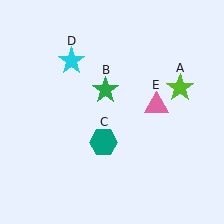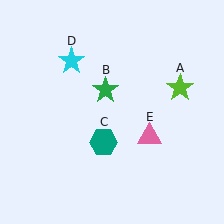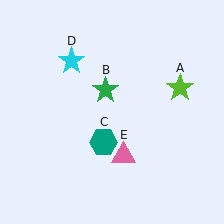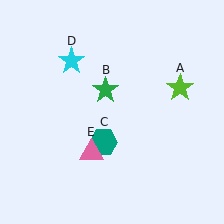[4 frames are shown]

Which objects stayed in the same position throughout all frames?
Lime star (object A) and green star (object B) and teal hexagon (object C) and cyan star (object D) remained stationary.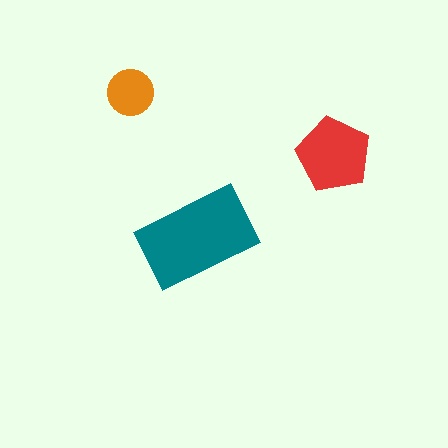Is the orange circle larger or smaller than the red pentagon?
Smaller.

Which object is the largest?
The teal rectangle.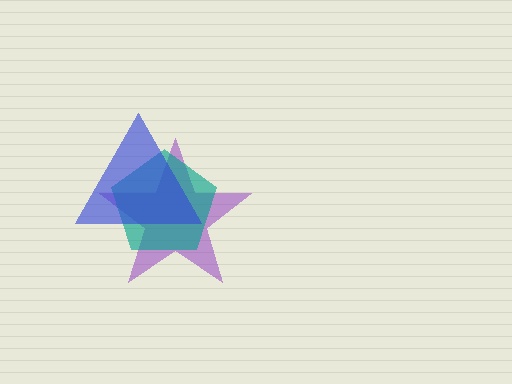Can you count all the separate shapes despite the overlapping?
Yes, there are 3 separate shapes.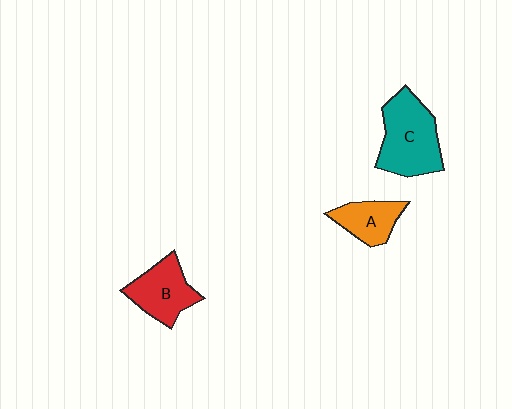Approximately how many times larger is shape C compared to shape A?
Approximately 1.8 times.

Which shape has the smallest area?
Shape A (orange).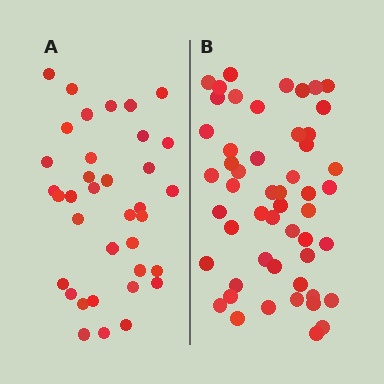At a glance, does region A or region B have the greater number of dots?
Region B (the right region) has more dots.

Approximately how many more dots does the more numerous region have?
Region B has approximately 15 more dots than region A.